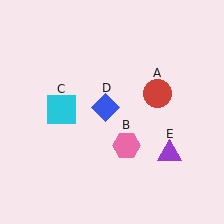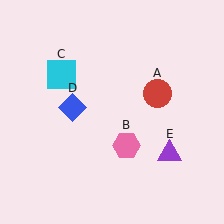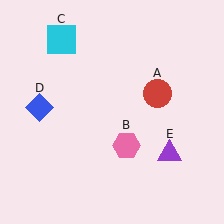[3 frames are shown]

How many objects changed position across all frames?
2 objects changed position: cyan square (object C), blue diamond (object D).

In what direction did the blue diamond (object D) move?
The blue diamond (object D) moved left.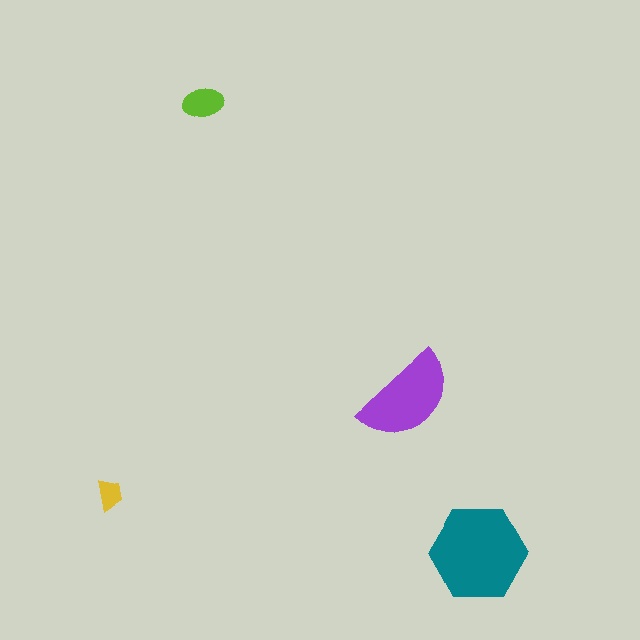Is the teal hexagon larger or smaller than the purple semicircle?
Larger.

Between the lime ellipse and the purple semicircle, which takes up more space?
The purple semicircle.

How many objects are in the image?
There are 4 objects in the image.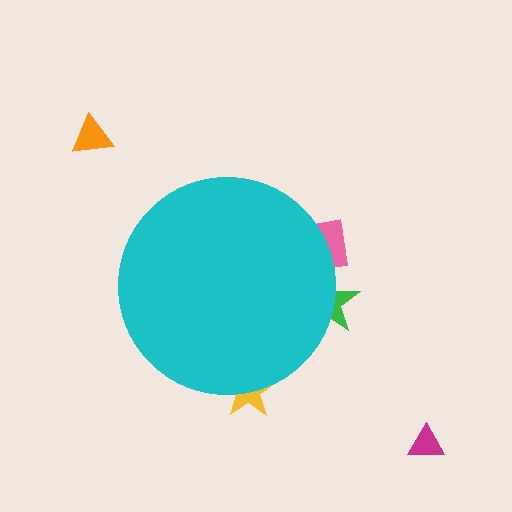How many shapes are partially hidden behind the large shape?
3 shapes are partially hidden.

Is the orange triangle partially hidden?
No, the orange triangle is fully visible.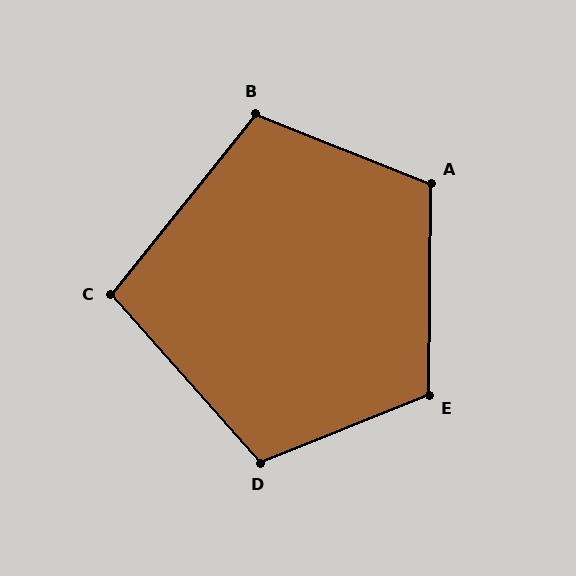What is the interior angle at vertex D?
Approximately 110 degrees (obtuse).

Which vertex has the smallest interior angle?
C, at approximately 100 degrees.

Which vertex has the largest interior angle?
E, at approximately 113 degrees.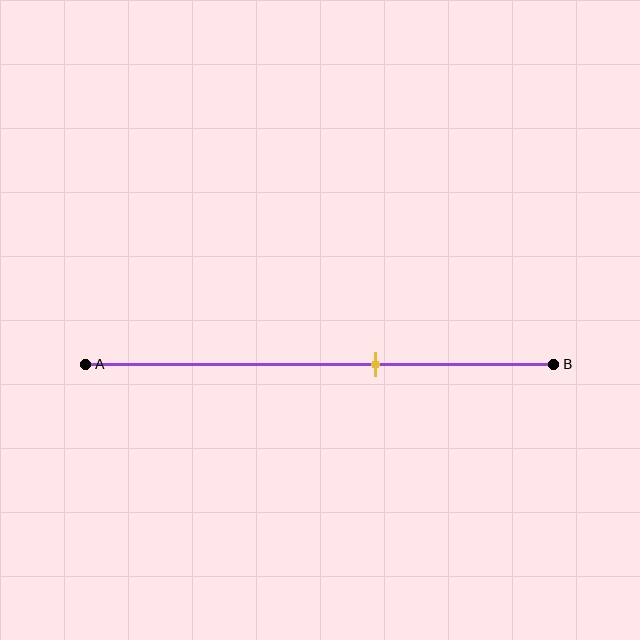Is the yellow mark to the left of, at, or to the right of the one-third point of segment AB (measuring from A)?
The yellow mark is to the right of the one-third point of segment AB.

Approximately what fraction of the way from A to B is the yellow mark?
The yellow mark is approximately 60% of the way from A to B.